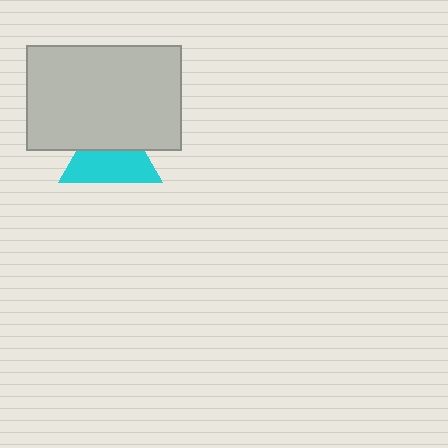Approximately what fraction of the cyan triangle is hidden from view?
Roughly 42% of the cyan triangle is hidden behind the light gray rectangle.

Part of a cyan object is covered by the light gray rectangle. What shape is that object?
It is a triangle.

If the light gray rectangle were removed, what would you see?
You would see the complete cyan triangle.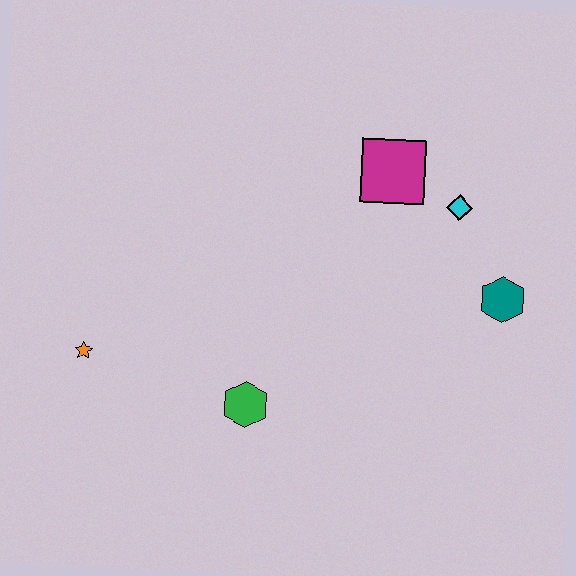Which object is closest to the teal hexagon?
The cyan diamond is closest to the teal hexagon.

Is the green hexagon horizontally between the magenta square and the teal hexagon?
No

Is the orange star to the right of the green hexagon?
No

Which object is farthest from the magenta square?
The orange star is farthest from the magenta square.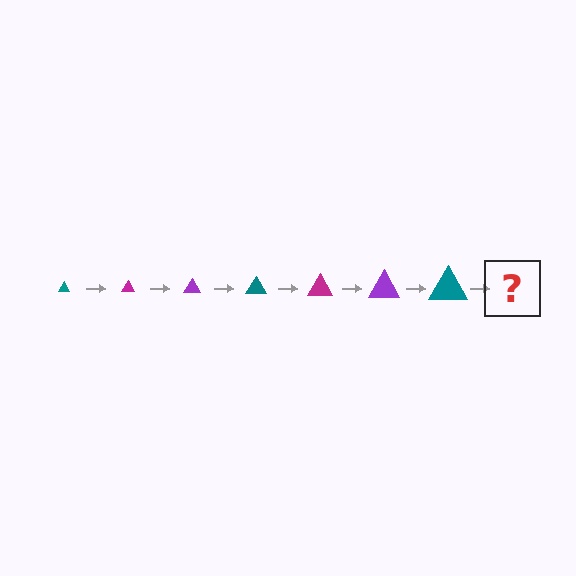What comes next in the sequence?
The next element should be a magenta triangle, larger than the previous one.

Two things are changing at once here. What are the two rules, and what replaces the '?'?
The two rules are that the triangle grows larger each step and the color cycles through teal, magenta, and purple. The '?' should be a magenta triangle, larger than the previous one.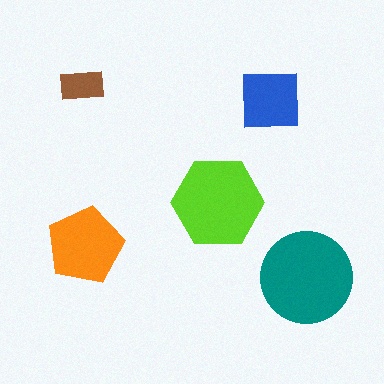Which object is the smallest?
The brown rectangle.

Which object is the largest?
The teal circle.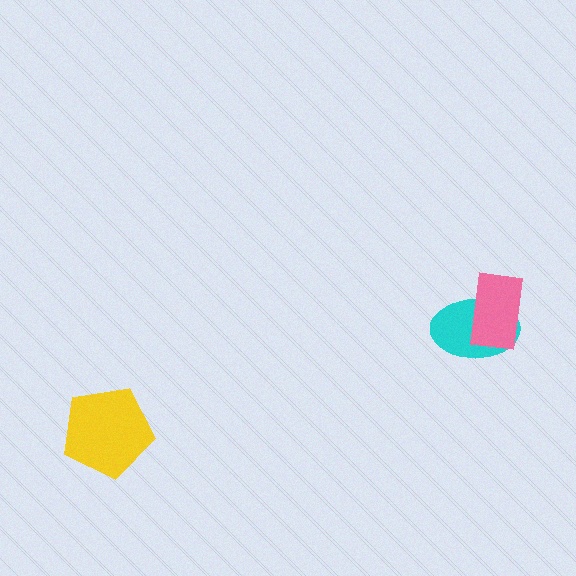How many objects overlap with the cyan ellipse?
1 object overlaps with the cyan ellipse.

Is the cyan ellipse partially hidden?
Yes, it is partially covered by another shape.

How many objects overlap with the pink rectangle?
1 object overlaps with the pink rectangle.